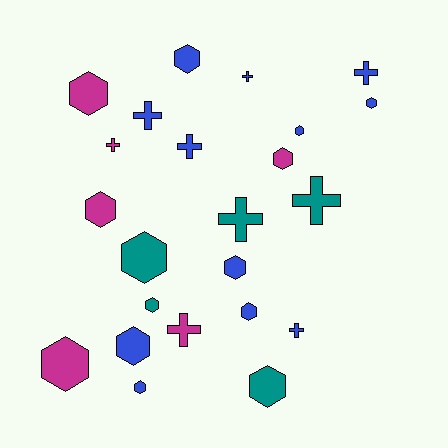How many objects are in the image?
There are 23 objects.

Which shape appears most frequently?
Hexagon, with 14 objects.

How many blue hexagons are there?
There are 7 blue hexagons.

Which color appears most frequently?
Blue, with 12 objects.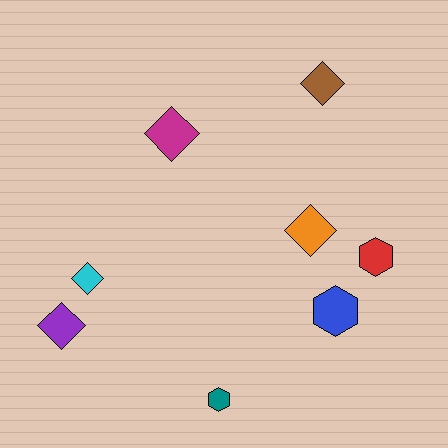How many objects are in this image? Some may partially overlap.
There are 8 objects.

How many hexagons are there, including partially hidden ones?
There are 3 hexagons.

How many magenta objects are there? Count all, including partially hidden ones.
There is 1 magenta object.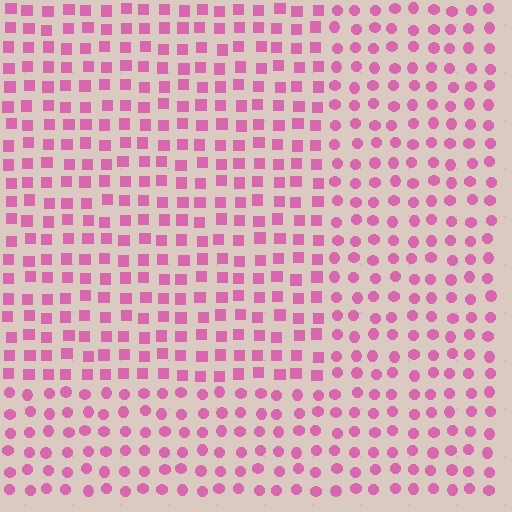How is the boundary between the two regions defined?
The boundary is defined by a change in element shape: squares inside vs. circles outside. All elements share the same color and spacing.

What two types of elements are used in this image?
The image uses squares inside the rectangle region and circles outside it.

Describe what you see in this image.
The image is filled with small pink elements arranged in a uniform grid. A rectangle-shaped region contains squares, while the surrounding area contains circles. The boundary is defined purely by the change in element shape.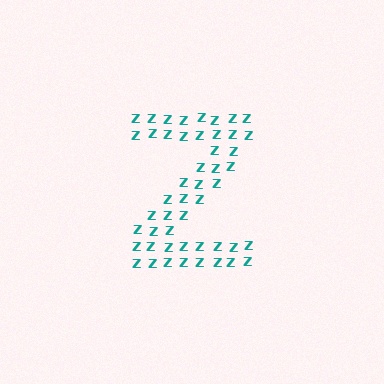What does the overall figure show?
The overall figure shows the letter Z.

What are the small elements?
The small elements are letter Z's.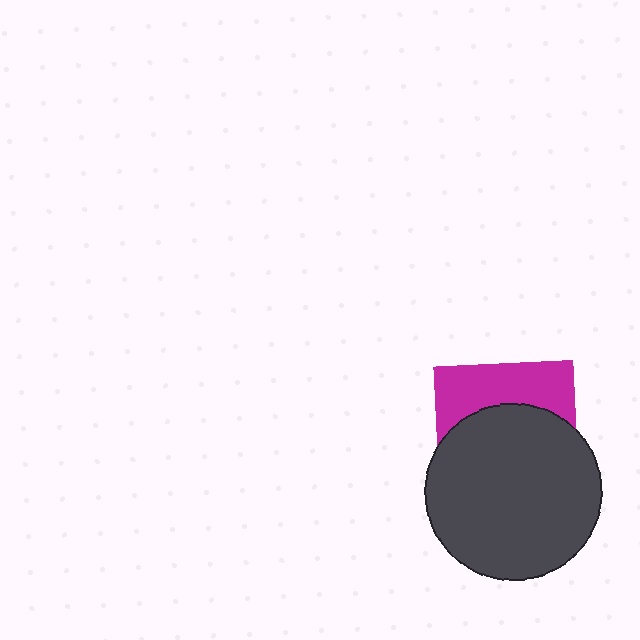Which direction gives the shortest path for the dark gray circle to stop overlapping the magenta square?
Moving down gives the shortest separation.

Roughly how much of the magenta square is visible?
A small part of it is visible (roughly 36%).